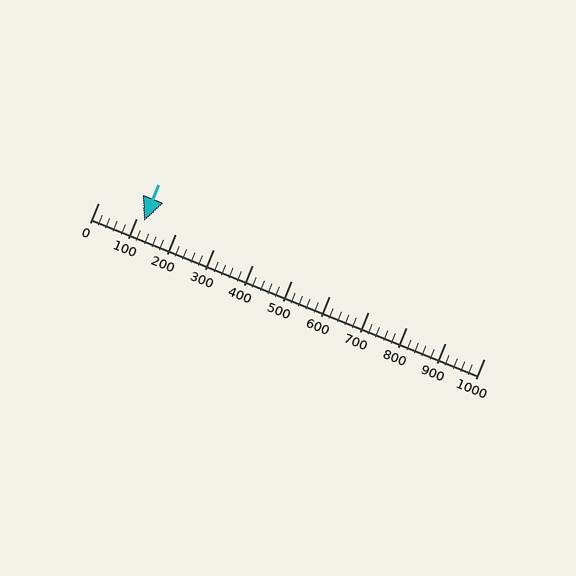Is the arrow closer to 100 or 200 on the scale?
The arrow is closer to 100.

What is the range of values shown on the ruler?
The ruler shows values from 0 to 1000.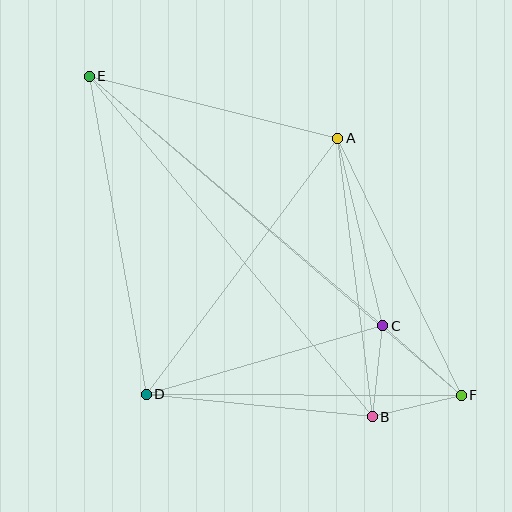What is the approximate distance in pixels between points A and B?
The distance between A and B is approximately 280 pixels.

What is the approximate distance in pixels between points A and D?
The distance between A and D is approximately 320 pixels.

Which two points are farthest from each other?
Points E and F are farthest from each other.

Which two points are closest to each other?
Points B and C are closest to each other.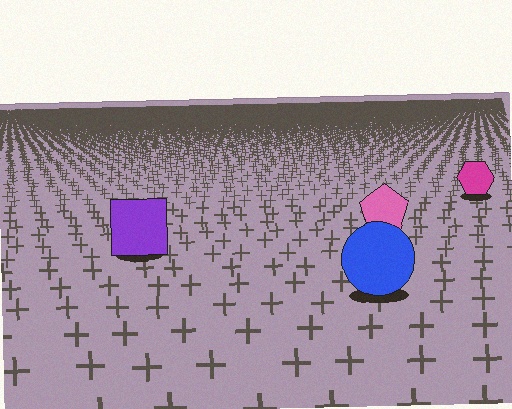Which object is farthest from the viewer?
The magenta hexagon is farthest from the viewer. It appears smaller and the ground texture around it is denser.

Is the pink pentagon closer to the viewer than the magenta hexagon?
Yes. The pink pentagon is closer — you can tell from the texture gradient: the ground texture is coarser near it.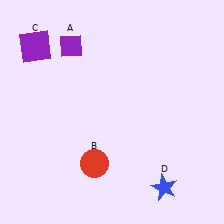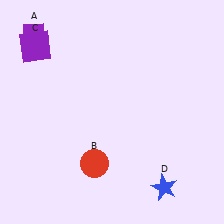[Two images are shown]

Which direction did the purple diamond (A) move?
The purple diamond (A) moved left.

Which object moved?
The purple diamond (A) moved left.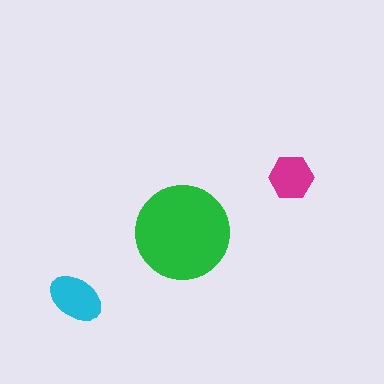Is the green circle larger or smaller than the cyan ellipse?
Larger.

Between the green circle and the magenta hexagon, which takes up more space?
The green circle.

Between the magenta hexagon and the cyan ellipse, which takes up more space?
The cyan ellipse.